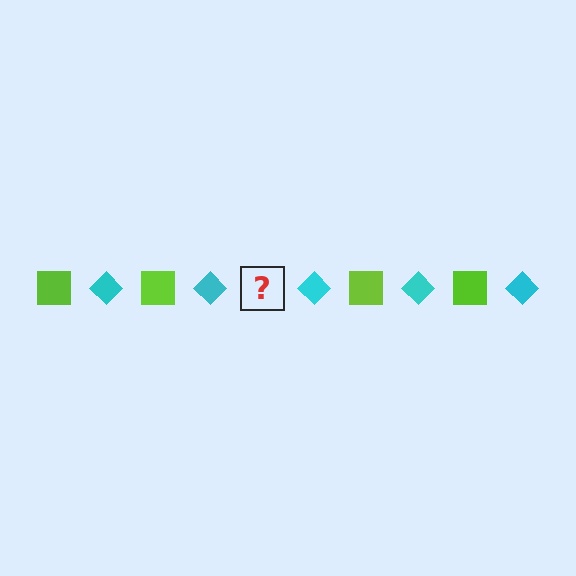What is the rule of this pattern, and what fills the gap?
The rule is that the pattern alternates between lime square and cyan diamond. The gap should be filled with a lime square.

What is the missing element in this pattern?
The missing element is a lime square.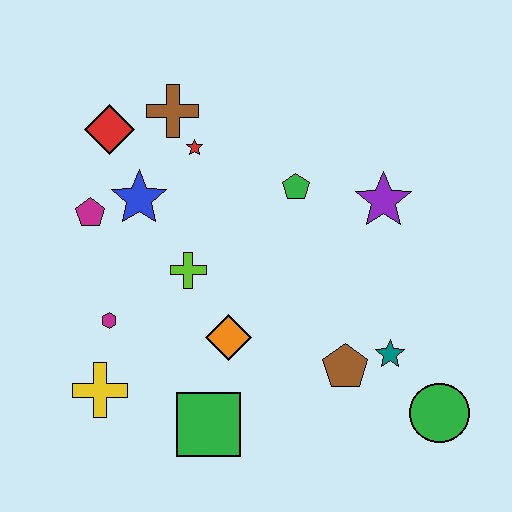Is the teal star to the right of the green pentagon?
Yes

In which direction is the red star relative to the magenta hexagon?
The red star is above the magenta hexagon.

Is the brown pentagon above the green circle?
Yes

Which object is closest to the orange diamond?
The lime cross is closest to the orange diamond.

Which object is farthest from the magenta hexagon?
The green circle is farthest from the magenta hexagon.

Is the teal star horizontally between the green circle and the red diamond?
Yes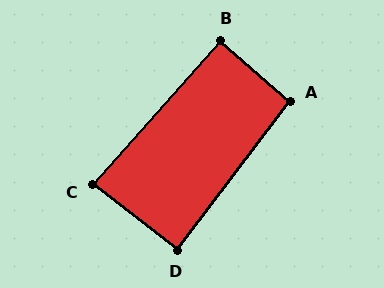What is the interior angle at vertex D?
Approximately 90 degrees (approximately right).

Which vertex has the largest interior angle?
A, at approximately 94 degrees.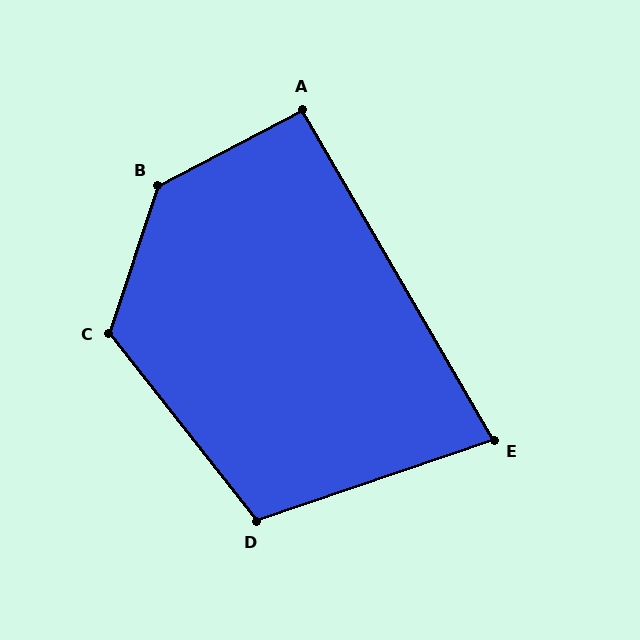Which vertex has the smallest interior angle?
E, at approximately 79 degrees.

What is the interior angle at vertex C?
Approximately 124 degrees (obtuse).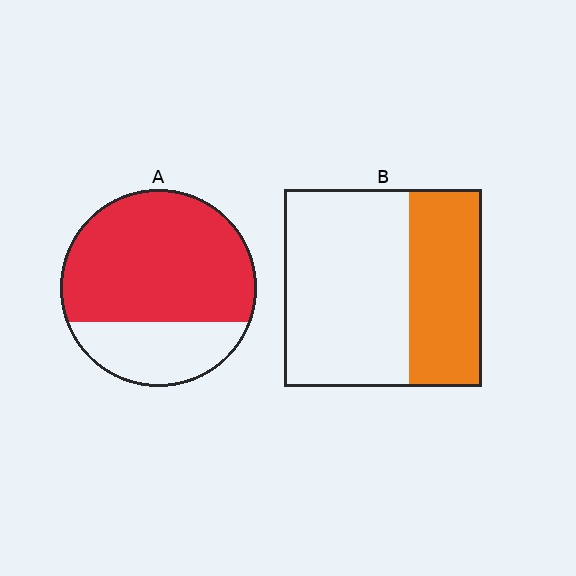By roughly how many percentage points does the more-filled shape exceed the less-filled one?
By roughly 35 percentage points (A over B).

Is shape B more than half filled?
No.